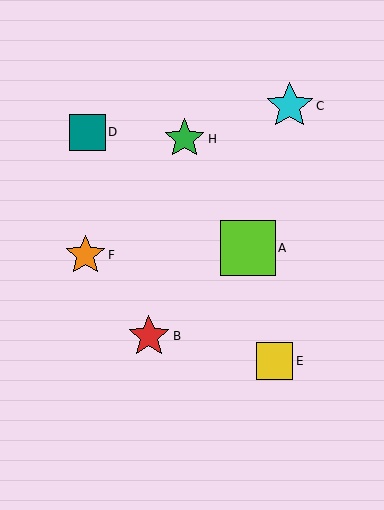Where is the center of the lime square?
The center of the lime square is at (248, 248).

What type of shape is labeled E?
Shape E is a yellow square.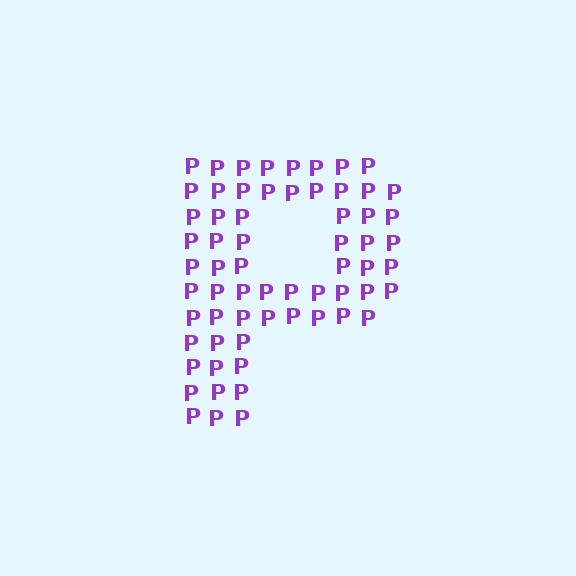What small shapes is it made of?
It is made of small letter P's.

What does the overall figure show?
The overall figure shows the letter P.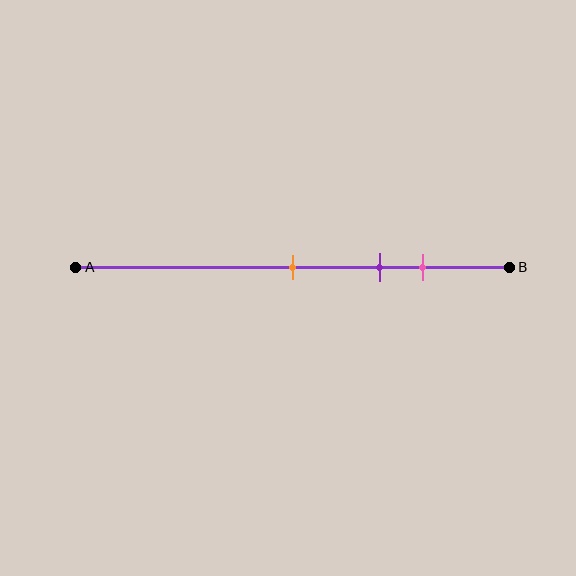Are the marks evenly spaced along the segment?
Yes, the marks are approximately evenly spaced.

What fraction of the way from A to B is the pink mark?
The pink mark is approximately 80% (0.8) of the way from A to B.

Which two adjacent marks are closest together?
The purple and pink marks are the closest adjacent pair.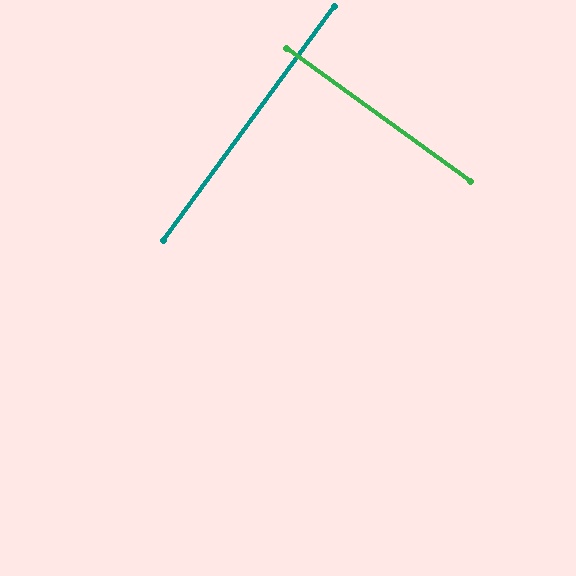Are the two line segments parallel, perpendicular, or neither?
Perpendicular — they meet at approximately 90°.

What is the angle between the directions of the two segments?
Approximately 90 degrees.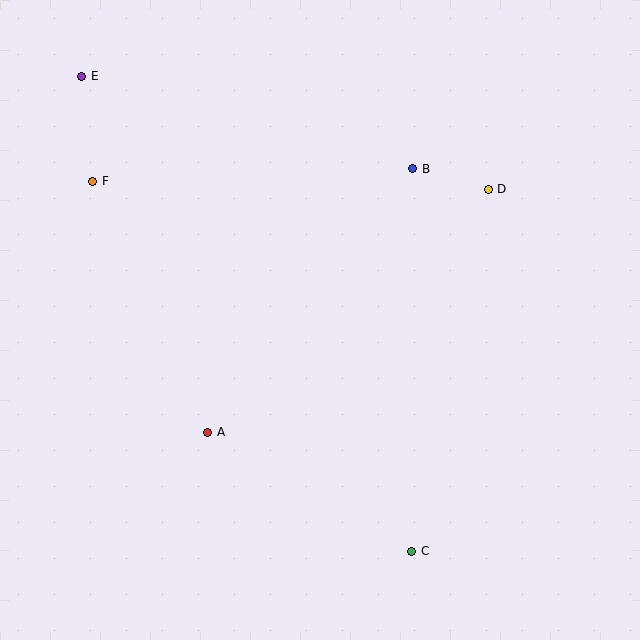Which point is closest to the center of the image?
Point A at (208, 432) is closest to the center.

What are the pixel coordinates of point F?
Point F is at (93, 181).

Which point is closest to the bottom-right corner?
Point C is closest to the bottom-right corner.